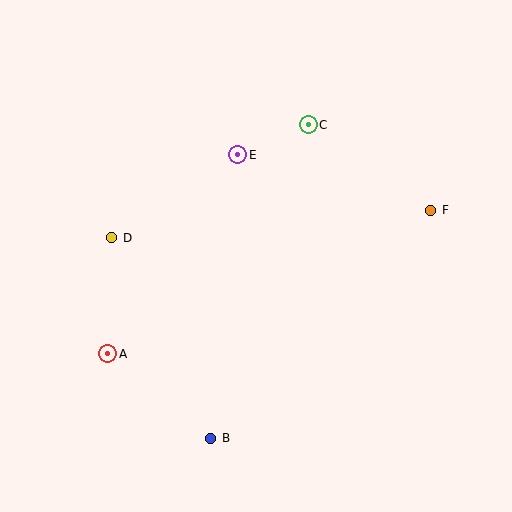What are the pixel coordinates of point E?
Point E is at (238, 155).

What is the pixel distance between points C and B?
The distance between C and B is 328 pixels.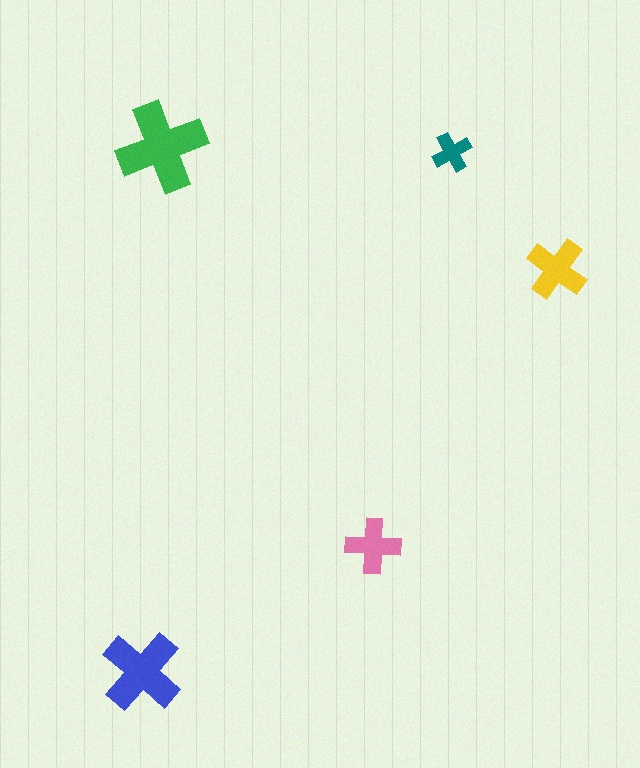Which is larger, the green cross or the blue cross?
The green one.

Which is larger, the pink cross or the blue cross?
The blue one.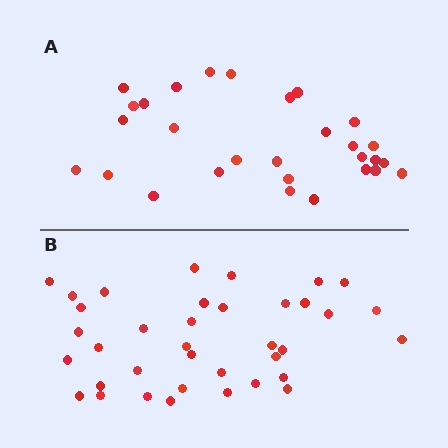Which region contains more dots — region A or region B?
Region B (the bottom region) has more dots.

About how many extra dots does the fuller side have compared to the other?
Region B has roughly 8 or so more dots than region A.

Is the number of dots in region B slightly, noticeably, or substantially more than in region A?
Region B has noticeably more, but not dramatically so. The ratio is roughly 1.3 to 1.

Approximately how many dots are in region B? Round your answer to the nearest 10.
About 40 dots. (The exact count is 37, which rounds to 40.)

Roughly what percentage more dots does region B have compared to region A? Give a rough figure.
About 30% more.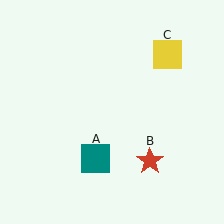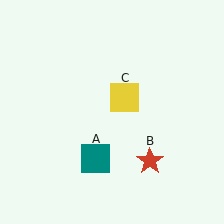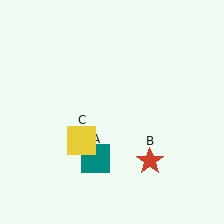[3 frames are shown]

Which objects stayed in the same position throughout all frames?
Teal square (object A) and red star (object B) remained stationary.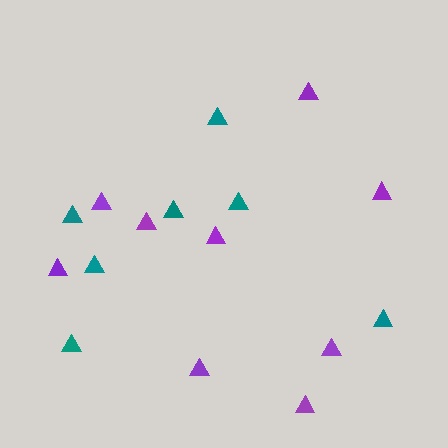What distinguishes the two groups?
There are 2 groups: one group of teal triangles (7) and one group of purple triangles (9).